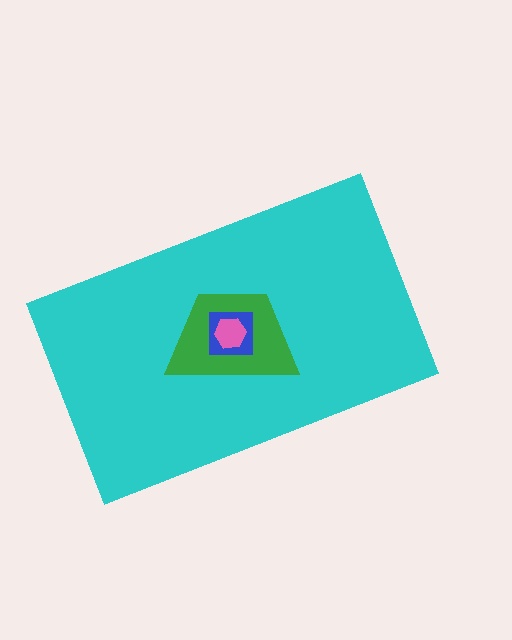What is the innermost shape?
The pink hexagon.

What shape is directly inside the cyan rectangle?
The green trapezoid.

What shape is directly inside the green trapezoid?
The blue square.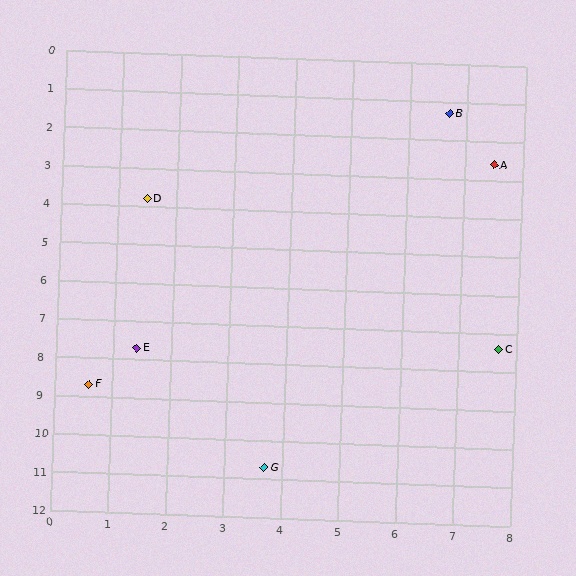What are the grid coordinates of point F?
Point F is at approximately (0.6, 8.7).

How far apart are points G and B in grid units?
Points G and B are about 9.9 grid units apart.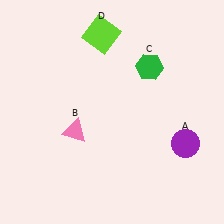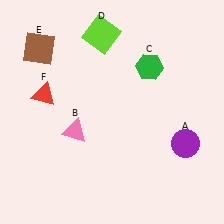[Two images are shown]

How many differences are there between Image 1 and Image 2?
There are 2 differences between the two images.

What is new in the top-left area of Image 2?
A red triangle (F) was added in the top-left area of Image 2.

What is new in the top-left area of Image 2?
A brown square (E) was added in the top-left area of Image 2.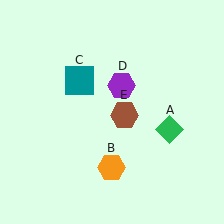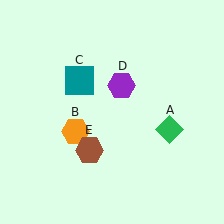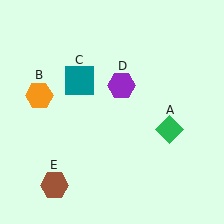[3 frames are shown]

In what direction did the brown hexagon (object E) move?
The brown hexagon (object E) moved down and to the left.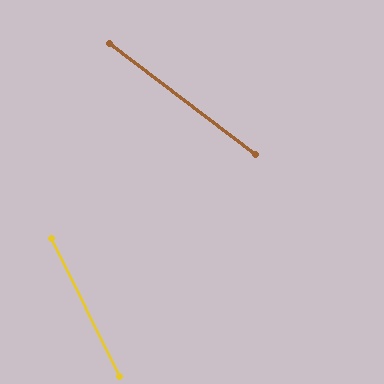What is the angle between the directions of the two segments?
Approximately 26 degrees.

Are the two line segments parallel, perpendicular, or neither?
Neither parallel nor perpendicular — they differ by about 26°.